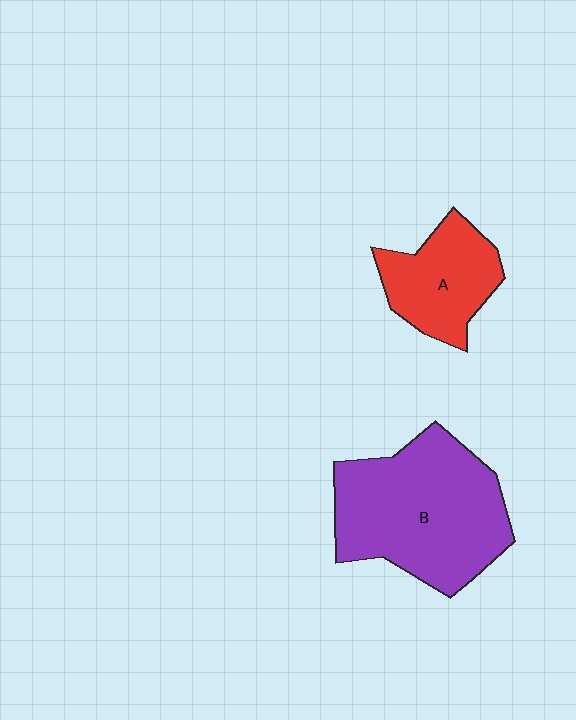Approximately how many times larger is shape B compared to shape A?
Approximately 2.0 times.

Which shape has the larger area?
Shape B (purple).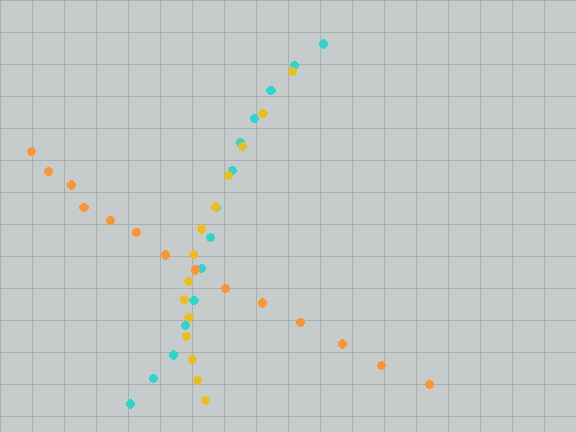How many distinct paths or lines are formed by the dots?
There are 3 distinct paths.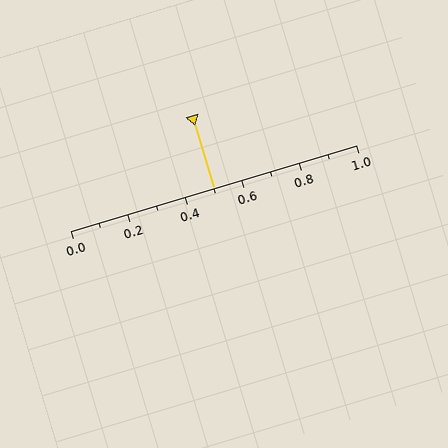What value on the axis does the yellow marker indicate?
The marker indicates approximately 0.5.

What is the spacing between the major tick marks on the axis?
The major ticks are spaced 0.2 apart.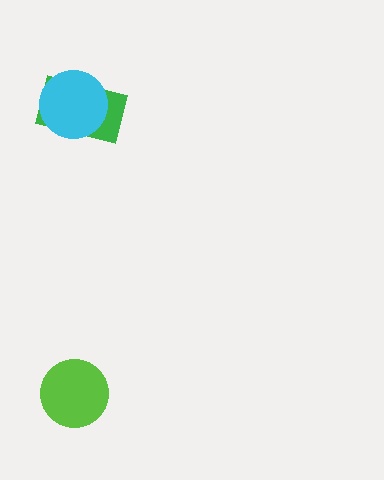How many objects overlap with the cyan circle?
1 object overlaps with the cyan circle.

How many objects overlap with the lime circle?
0 objects overlap with the lime circle.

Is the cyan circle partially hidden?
No, no other shape covers it.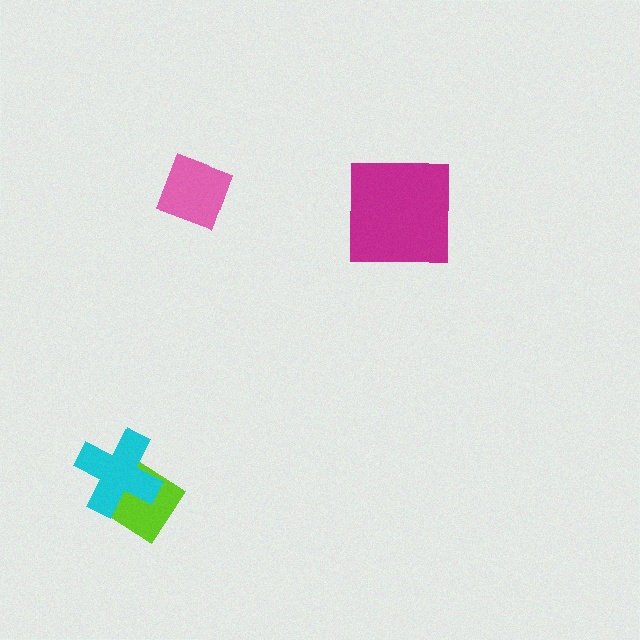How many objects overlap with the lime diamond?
1 object overlaps with the lime diamond.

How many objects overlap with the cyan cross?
1 object overlaps with the cyan cross.